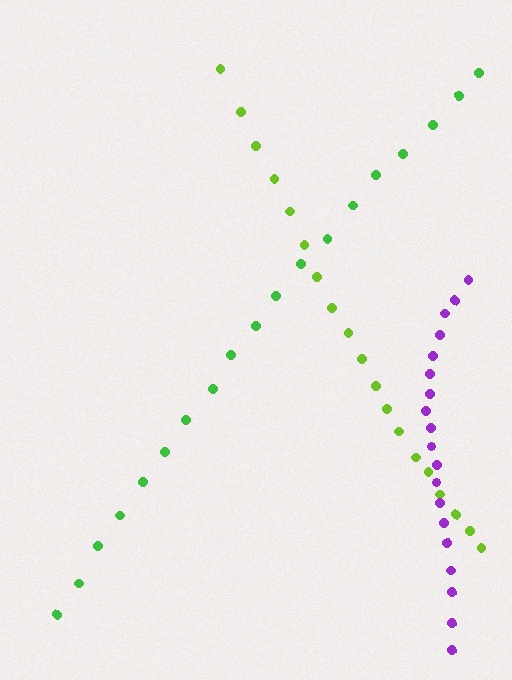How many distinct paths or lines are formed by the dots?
There are 3 distinct paths.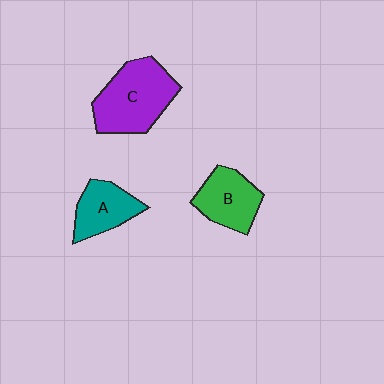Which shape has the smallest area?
Shape A (teal).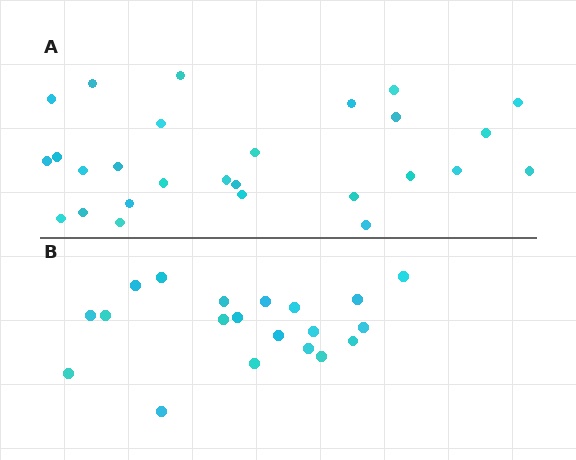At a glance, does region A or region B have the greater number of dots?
Region A (the top region) has more dots.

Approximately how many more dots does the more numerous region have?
Region A has roughly 8 or so more dots than region B.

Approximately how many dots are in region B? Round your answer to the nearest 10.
About 20 dots.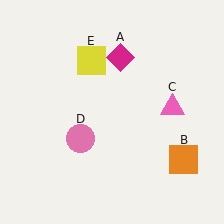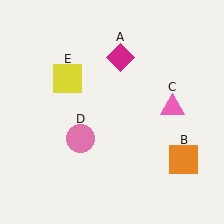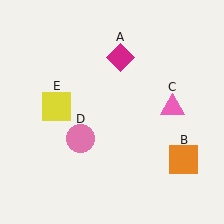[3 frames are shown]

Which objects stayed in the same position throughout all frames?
Magenta diamond (object A) and orange square (object B) and pink triangle (object C) and pink circle (object D) remained stationary.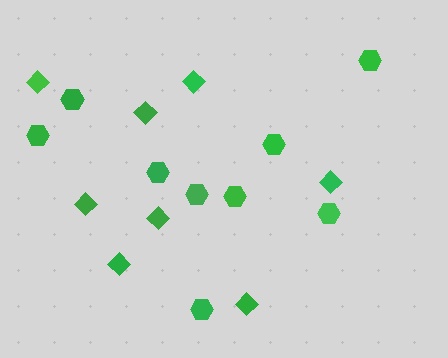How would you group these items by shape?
There are 2 groups: one group of hexagons (9) and one group of diamonds (8).